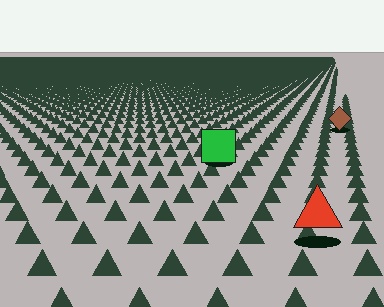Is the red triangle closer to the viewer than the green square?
Yes. The red triangle is closer — you can tell from the texture gradient: the ground texture is coarser near it.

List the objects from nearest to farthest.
From nearest to farthest: the red triangle, the green square, the brown diamond.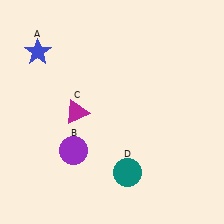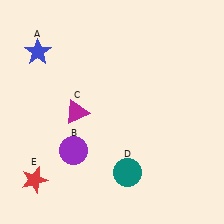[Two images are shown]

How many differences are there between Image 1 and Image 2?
There is 1 difference between the two images.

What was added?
A red star (E) was added in Image 2.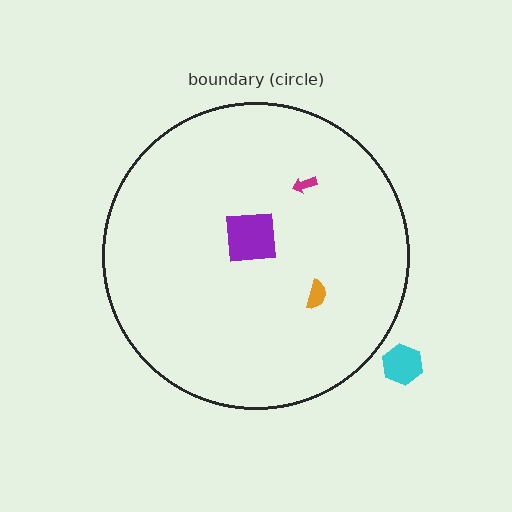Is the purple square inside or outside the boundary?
Inside.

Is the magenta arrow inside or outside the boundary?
Inside.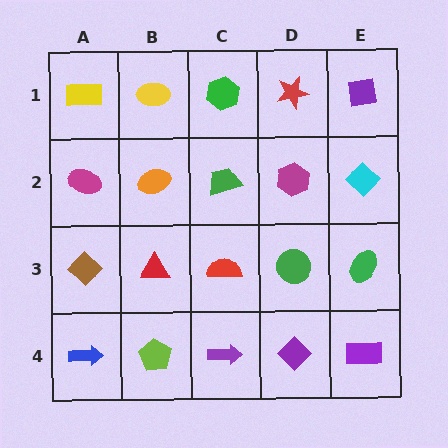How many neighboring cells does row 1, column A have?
2.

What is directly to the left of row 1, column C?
A yellow ellipse.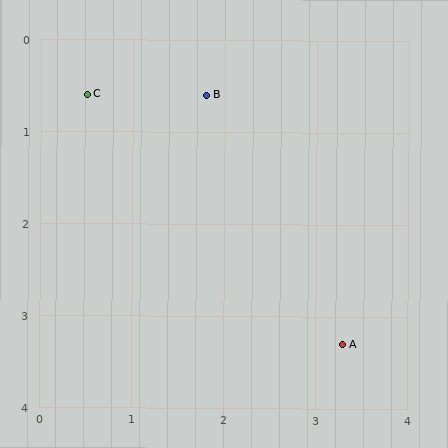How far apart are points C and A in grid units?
Points C and A are about 3.9 grid units apart.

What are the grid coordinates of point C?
Point C is at approximately (0.5, 0.6).